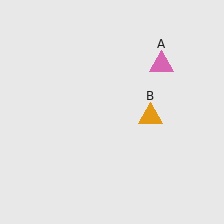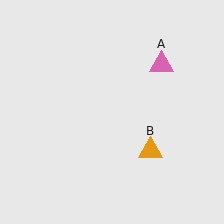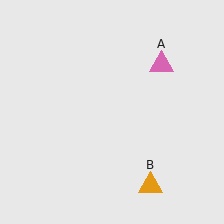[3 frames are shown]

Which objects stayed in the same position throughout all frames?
Pink triangle (object A) remained stationary.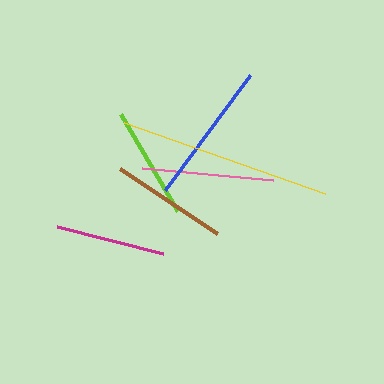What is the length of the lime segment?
The lime segment is approximately 112 pixels long.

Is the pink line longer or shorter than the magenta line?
The pink line is longer than the magenta line.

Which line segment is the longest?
The yellow line is the longest at approximately 213 pixels.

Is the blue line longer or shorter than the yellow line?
The yellow line is longer than the blue line.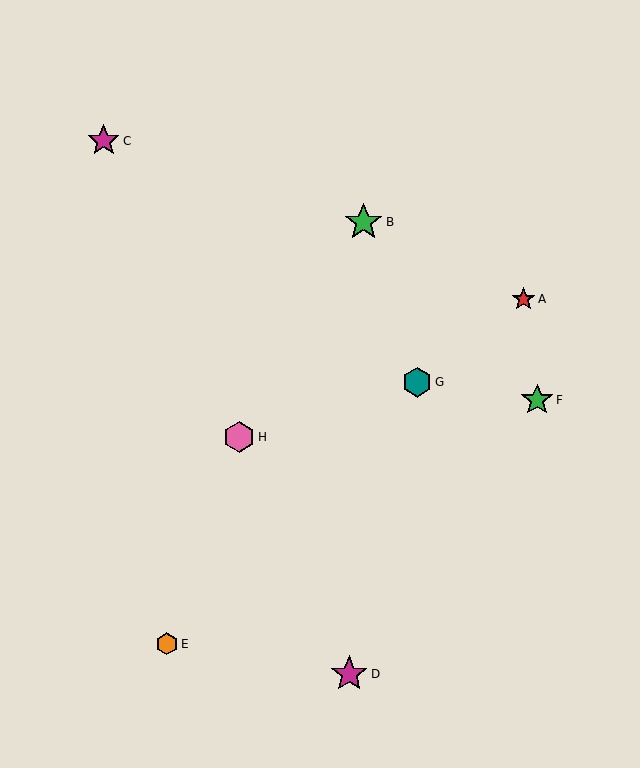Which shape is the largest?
The green star (labeled B) is the largest.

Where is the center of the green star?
The center of the green star is at (364, 222).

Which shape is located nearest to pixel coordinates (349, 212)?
The green star (labeled B) at (364, 222) is nearest to that location.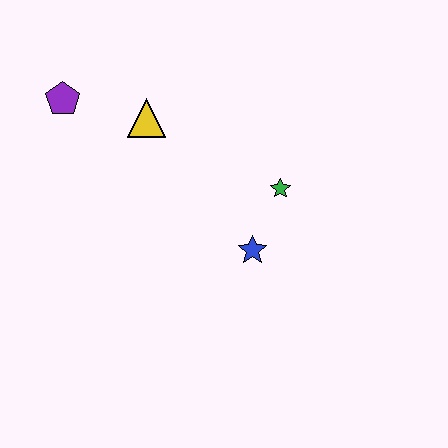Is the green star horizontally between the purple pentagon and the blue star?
No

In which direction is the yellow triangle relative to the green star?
The yellow triangle is to the left of the green star.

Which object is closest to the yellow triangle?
The purple pentagon is closest to the yellow triangle.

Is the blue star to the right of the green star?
No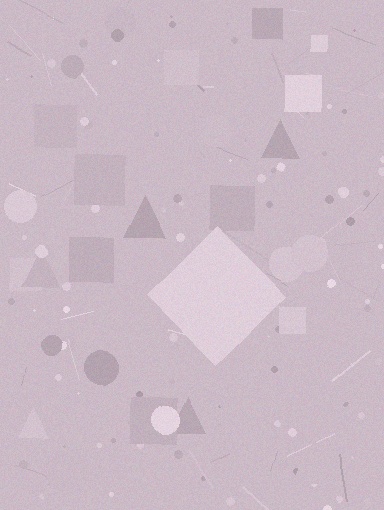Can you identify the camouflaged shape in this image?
The camouflaged shape is a diamond.